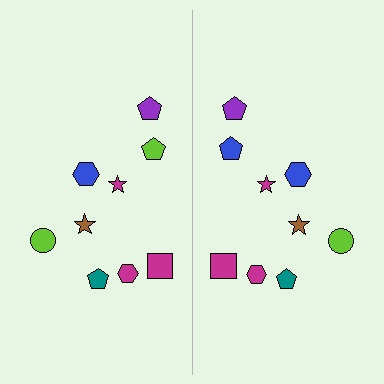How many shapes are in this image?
There are 18 shapes in this image.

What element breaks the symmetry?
The blue pentagon on the right side breaks the symmetry — its mirror counterpart is lime.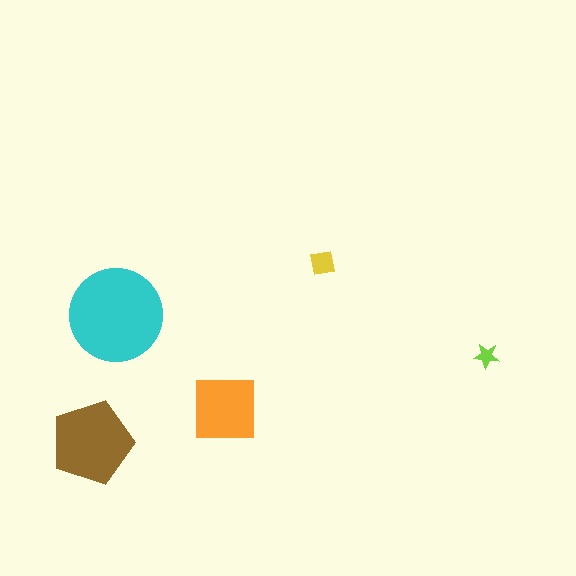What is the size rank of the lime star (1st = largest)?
5th.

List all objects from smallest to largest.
The lime star, the yellow square, the orange square, the brown pentagon, the cyan circle.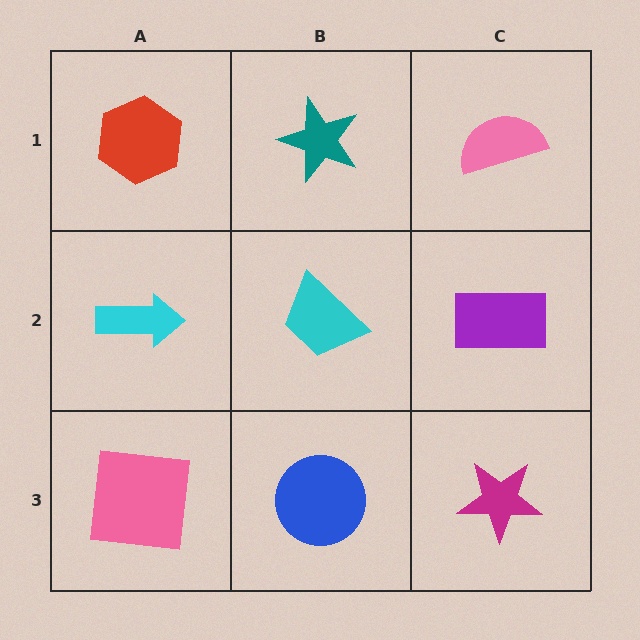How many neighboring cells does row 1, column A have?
2.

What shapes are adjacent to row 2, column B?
A teal star (row 1, column B), a blue circle (row 3, column B), a cyan arrow (row 2, column A), a purple rectangle (row 2, column C).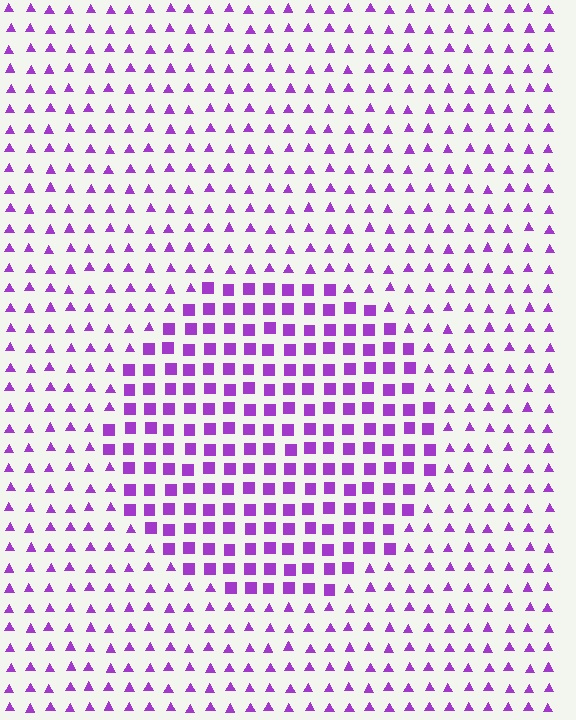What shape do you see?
I see a circle.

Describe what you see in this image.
The image is filled with small purple elements arranged in a uniform grid. A circle-shaped region contains squares, while the surrounding area contains triangles. The boundary is defined purely by the change in element shape.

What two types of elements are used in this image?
The image uses squares inside the circle region and triangles outside it.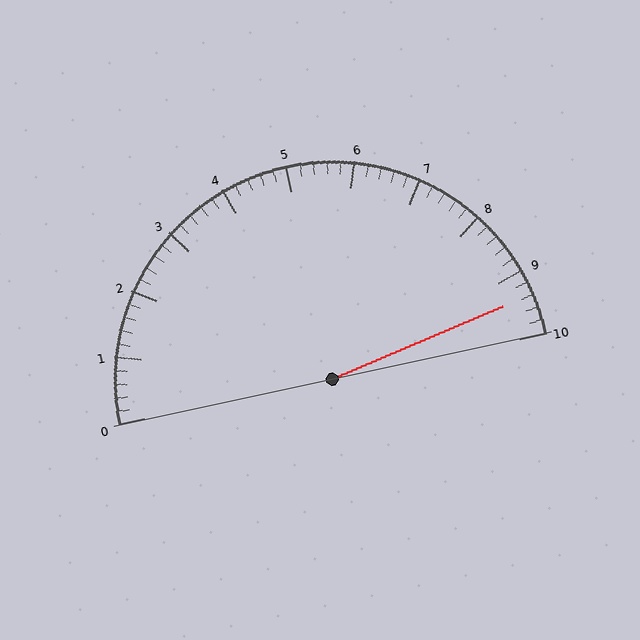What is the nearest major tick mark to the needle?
The nearest major tick mark is 9.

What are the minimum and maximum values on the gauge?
The gauge ranges from 0 to 10.